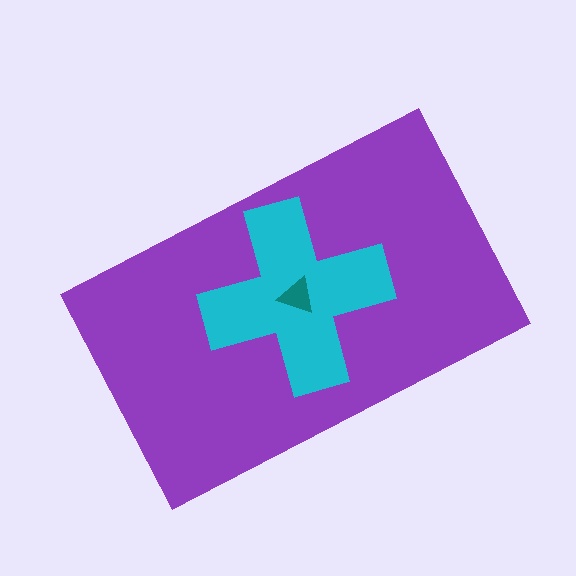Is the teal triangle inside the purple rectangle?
Yes.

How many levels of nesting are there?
3.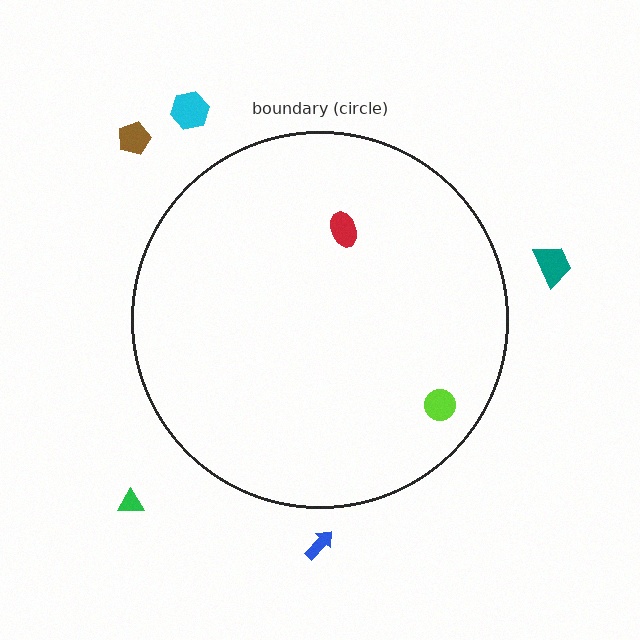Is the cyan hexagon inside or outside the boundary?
Outside.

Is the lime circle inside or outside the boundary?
Inside.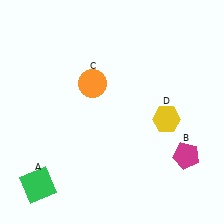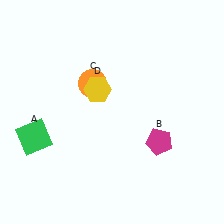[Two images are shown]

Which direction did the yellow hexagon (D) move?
The yellow hexagon (D) moved left.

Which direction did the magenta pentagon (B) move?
The magenta pentagon (B) moved left.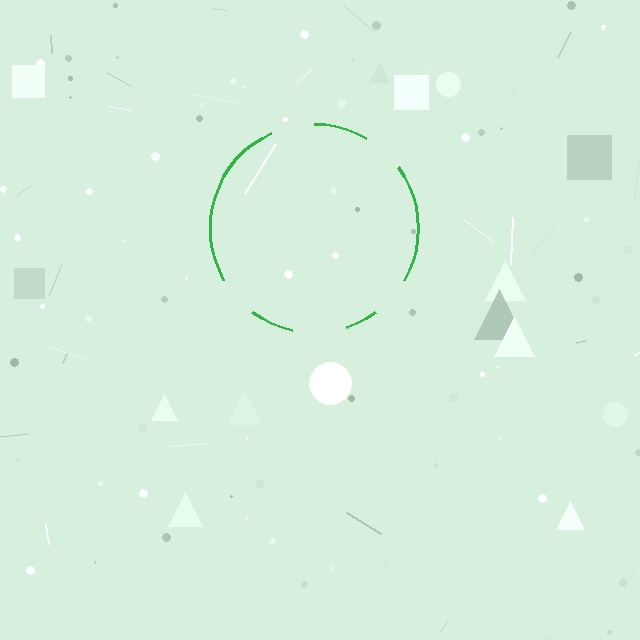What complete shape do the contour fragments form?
The contour fragments form a circle.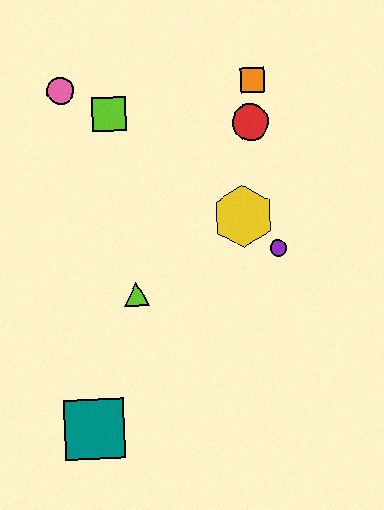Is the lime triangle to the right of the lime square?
Yes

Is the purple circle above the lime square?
No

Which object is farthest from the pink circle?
The teal square is farthest from the pink circle.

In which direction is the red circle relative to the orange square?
The red circle is below the orange square.